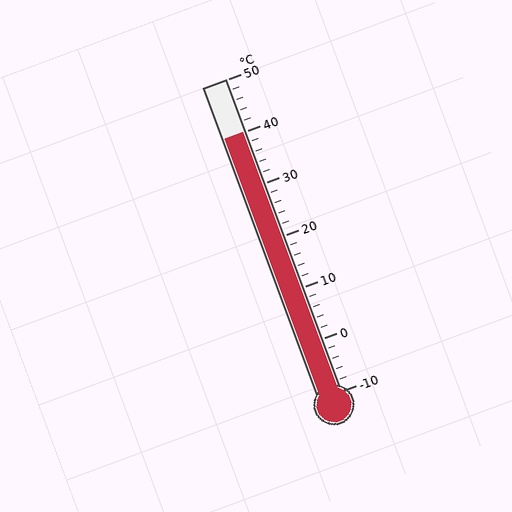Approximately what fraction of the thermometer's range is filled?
The thermometer is filled to approximately 85% of its range.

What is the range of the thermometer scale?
The thermometer scale ranges from -10°C to 50°C.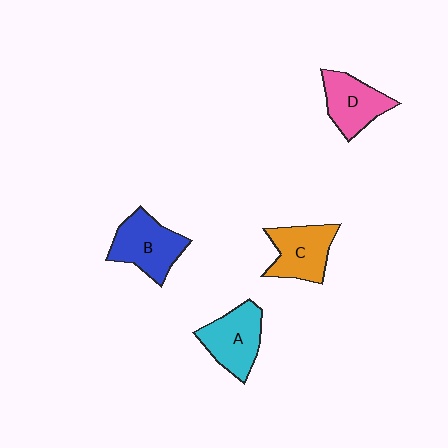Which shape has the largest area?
Shape B (blue).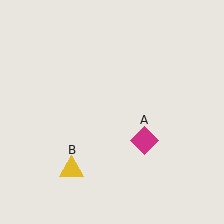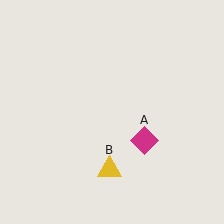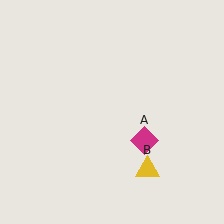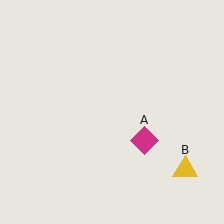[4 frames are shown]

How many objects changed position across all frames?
1 object changed position: yellow triangle (object B).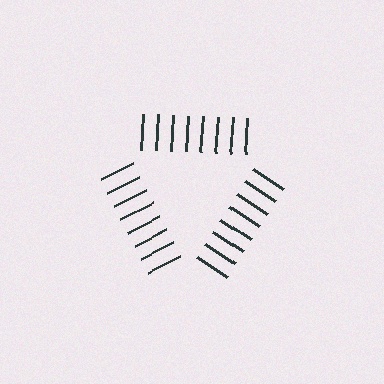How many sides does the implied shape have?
3 sides — the line-ends trace a triangle.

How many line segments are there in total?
24 — 8 along each of the 3 edges.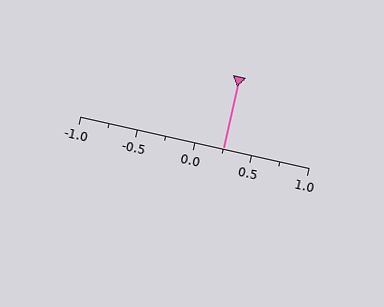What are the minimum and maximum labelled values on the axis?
The axis runs from -1.0 to 1.0.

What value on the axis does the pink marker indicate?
The marker indicates approximately 0.25.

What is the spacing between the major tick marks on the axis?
The major ticks are spaced 0.5 apart.